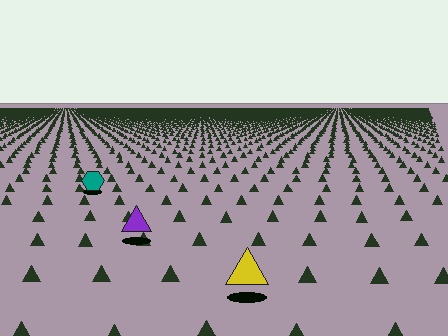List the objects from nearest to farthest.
From nearest to farthest: the yellow triangle, the purple triangle, the teal hexagon.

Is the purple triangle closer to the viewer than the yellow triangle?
No. The yellow triangle is closer — you can tell from the texture gradient: the ground texture is coarser near it.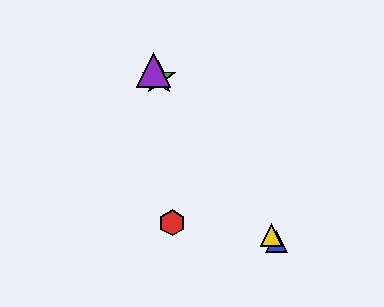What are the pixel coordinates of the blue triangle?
The blue triangle is at (276, 242).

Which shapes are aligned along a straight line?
The blue triangle, the green star, the yellow triangle, the purple triangle are aligned along a straight line.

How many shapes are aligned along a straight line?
4 shapes (the blue triangle, the green star, the yellow triangle, the purple triangle) are aligned along a straight line.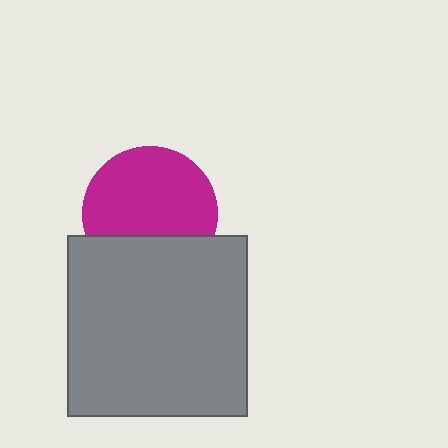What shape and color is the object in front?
The object in front is a gray square.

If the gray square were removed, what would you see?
You would see the complete magenta circle.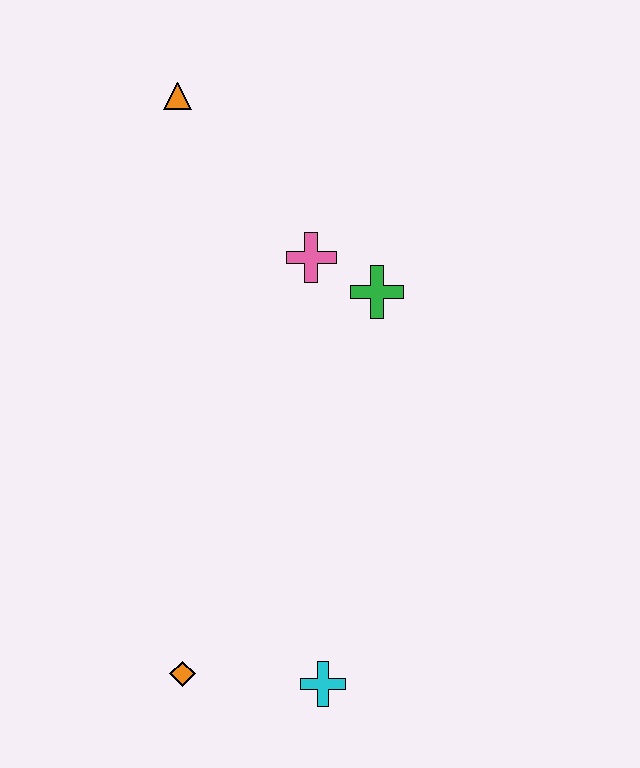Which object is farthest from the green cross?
The orange diamond is farthest from the green cross.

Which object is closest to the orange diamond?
The cyan cross is closest to the orange diamond.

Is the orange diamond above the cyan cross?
Yes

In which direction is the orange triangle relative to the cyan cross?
The orange triangle is above the cyan cross.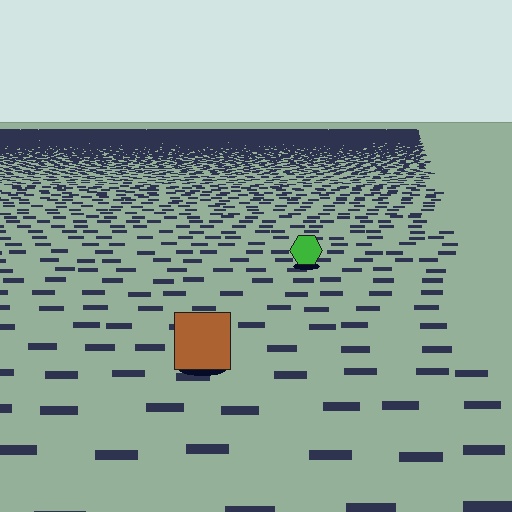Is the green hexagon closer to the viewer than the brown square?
No. The brown square is closer — you can tell from the texture gradient: the ground texture is coarser near it.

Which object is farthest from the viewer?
The green hexagon is farthest from the viewer. It appears smaller and the ground texture around it is denser.